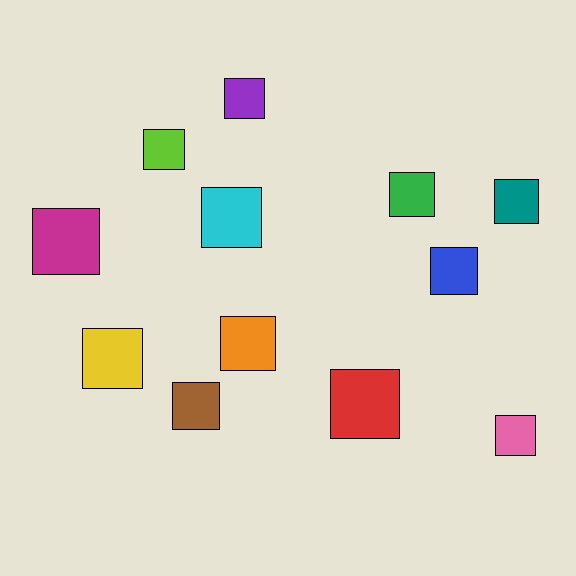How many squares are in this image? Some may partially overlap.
There are 12 squares.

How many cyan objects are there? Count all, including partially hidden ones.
There is 1 cyan object.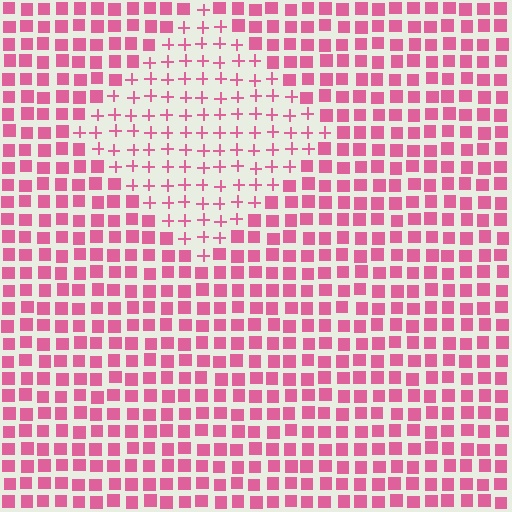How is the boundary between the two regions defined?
The boundary is defined by a change in element shape: plus signs inside vs. squares outside. All elements share the same color and spacing.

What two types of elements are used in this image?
The image uses plus signs inside the diamond region and squares outside it.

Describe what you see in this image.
The image is filled with small pink elements arranged in a uniform grid. A diamond-shaped region contains plus signs, while the surrounding area contains squares. The boundary is defined purely by the change in element shape.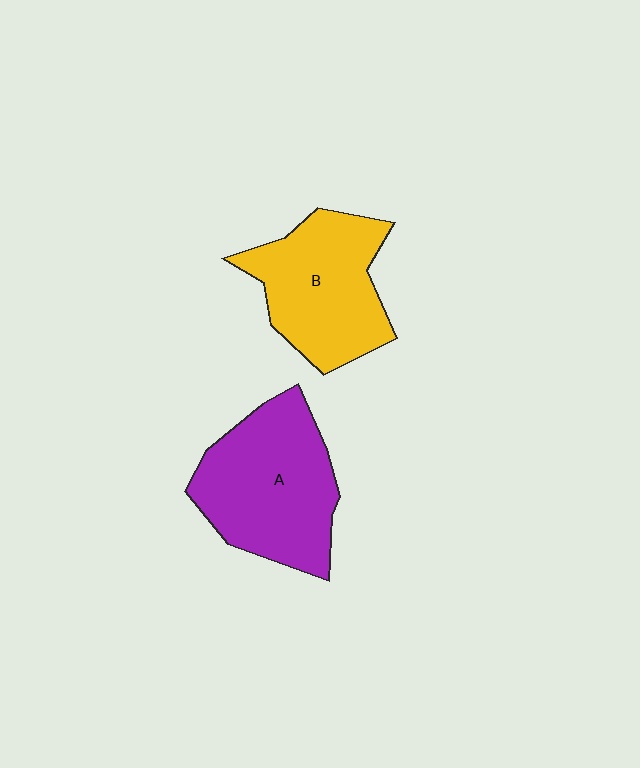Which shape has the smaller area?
Shape B (yellow).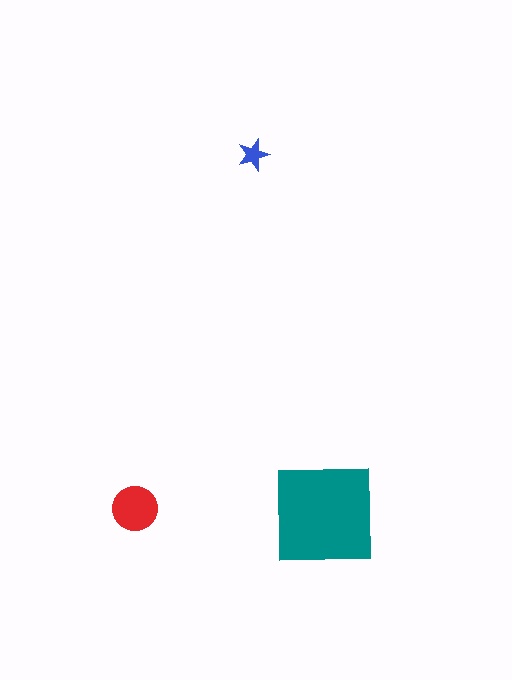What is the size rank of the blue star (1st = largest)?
3rd.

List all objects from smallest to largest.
The blue star, the red circle, the teal square.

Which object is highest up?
The blue star is topmost.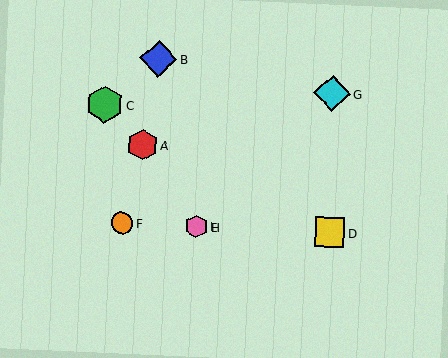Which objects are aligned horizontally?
Objects D, E, F, H are aligned horizontally.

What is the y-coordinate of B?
Object B is at y≈59.